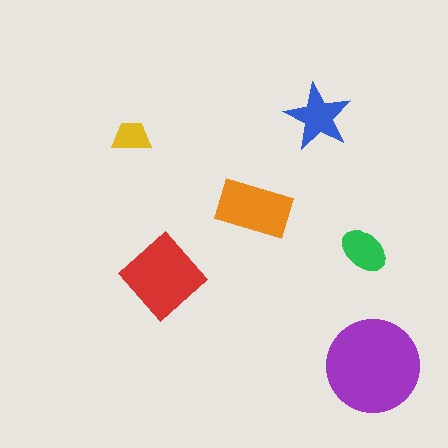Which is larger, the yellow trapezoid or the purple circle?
The purple circle.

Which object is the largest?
The purple circle.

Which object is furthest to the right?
The purple circle is rightmost.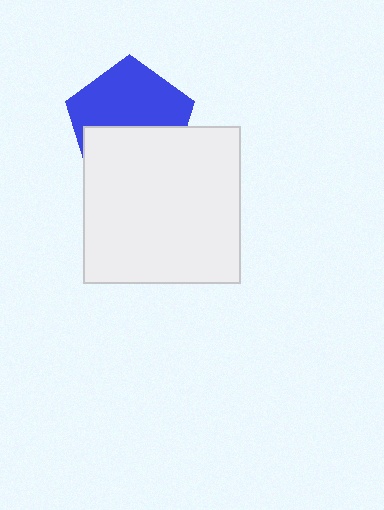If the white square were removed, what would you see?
You would see the complete blue pentagon.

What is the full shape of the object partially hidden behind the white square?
The partially hidden object is a blue pentagon.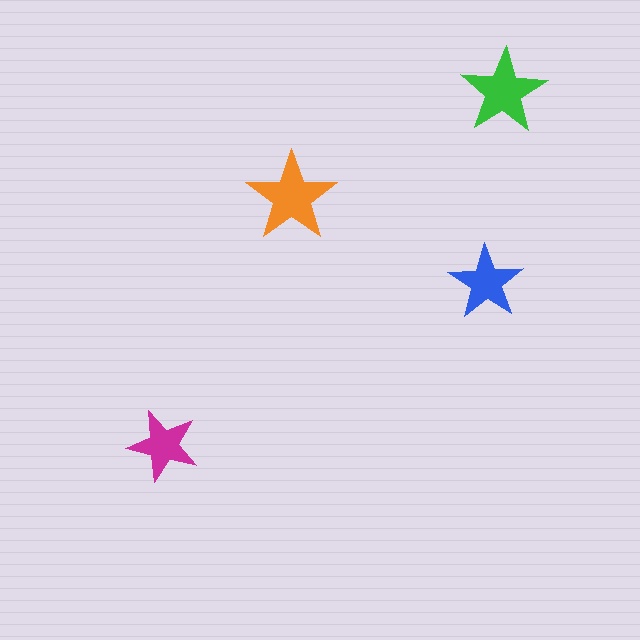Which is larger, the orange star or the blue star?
The orange one.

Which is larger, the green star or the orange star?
The orange one.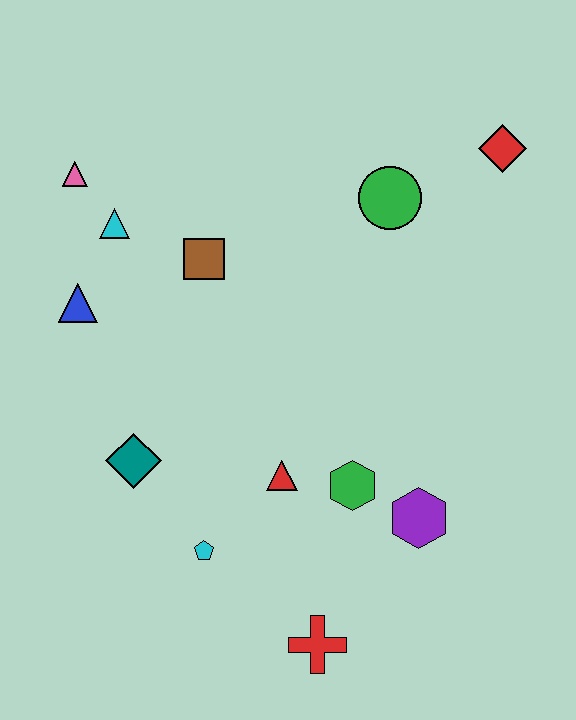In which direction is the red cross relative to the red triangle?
The red cross is below the red triangle.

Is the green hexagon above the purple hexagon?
Yes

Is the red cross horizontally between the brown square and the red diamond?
Yes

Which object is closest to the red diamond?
The green circle is closest to the red diamond.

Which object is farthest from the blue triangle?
The red diamond is farthest from the blue triangle.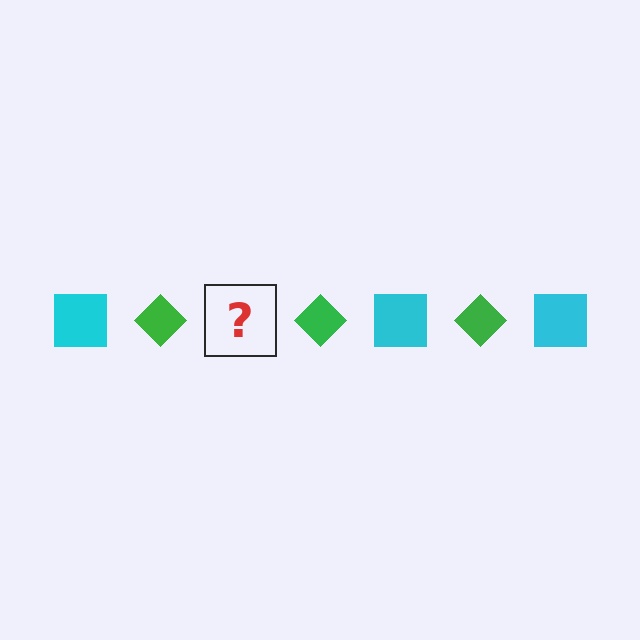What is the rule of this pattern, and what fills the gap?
The rule is that the pattern alternates between cyan square and green diamond. The gap should be filled with a cyan square.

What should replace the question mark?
The question mark should be replaced with a cyan square.